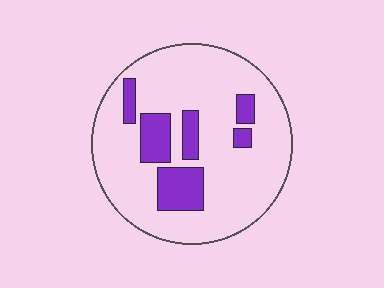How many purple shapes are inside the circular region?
6.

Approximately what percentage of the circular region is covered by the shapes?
Approximately 20%.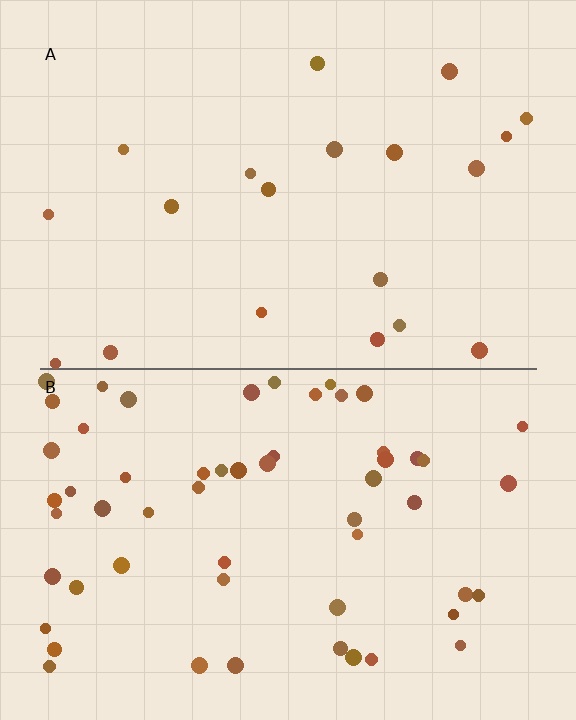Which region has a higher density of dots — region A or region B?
B (the bottom).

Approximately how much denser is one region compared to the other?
Approximately 2.9× — region B over region A.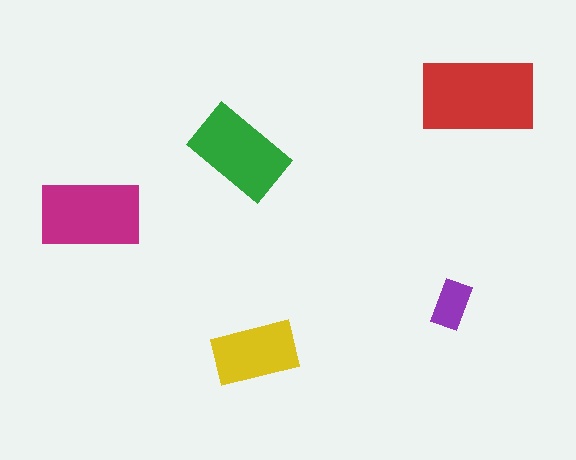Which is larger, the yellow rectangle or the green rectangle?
The green one.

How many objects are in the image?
There are 5 objects in the image.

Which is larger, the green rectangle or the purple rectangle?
The green one.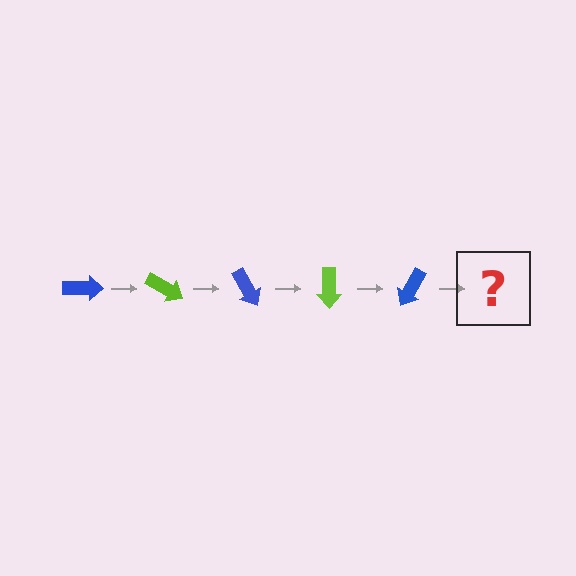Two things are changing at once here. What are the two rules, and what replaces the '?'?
The two rules are that it rotates 30 degrees each step and the color cycles through blue and lime. The '?' should be a lime arrow, rotated 150 degrees from the start.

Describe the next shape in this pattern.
It should be a lime arrow, rotated 150 degrees from the start.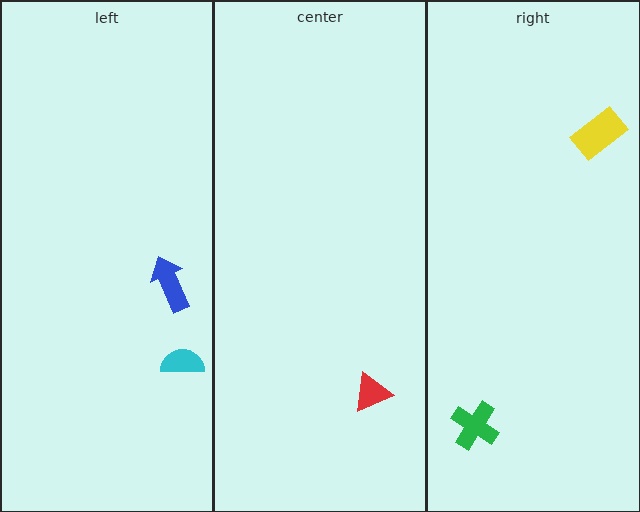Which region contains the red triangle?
The center region.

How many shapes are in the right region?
2.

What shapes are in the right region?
The yellow rectangle, the green cross.